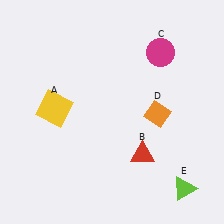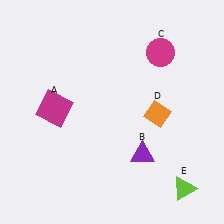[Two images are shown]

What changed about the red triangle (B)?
In Image 1, B is red. In Image 2, it changed to purple.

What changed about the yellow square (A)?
In Image 1, A is yellow. In Image 2, it changed to magenta.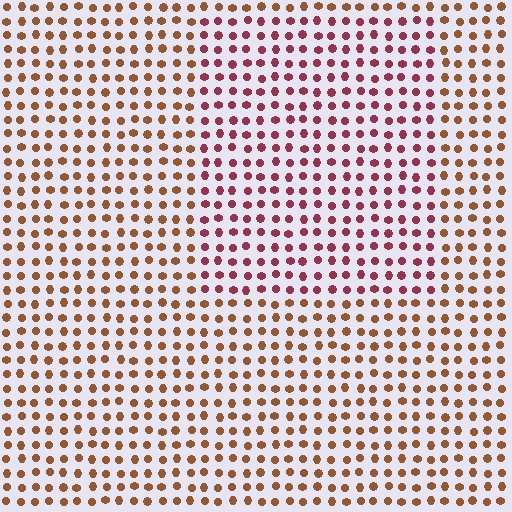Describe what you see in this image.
The image is filled with small brown elements in a uniform arrangement. A rectangle-shaped region is visible where the elements are tinted to a slightly different hue, forming a subtle color boundary.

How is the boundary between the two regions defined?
The boundary is defined purely by a slight shift in hue (about 41 degrees). Spacing, size, and orientation are identical on both sides.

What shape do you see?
I see a rectangle.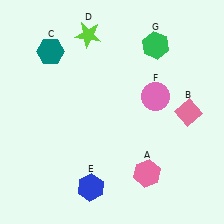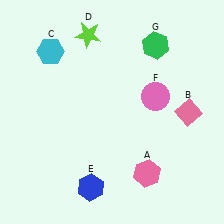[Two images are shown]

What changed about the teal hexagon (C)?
In Image 1, C is teal. In Image 2, it changed to cyan.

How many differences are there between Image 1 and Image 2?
There is 1 difference between the two images.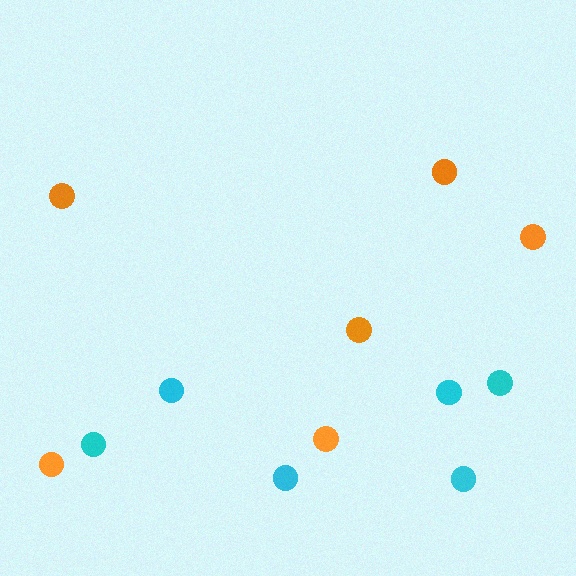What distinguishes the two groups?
There are 2 groups: one group of cyan circles (6) and one group of orange circles (6).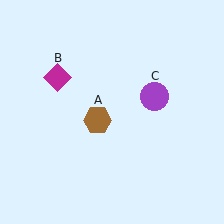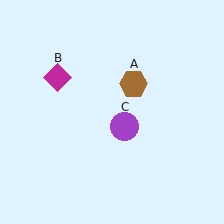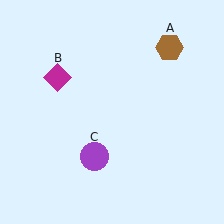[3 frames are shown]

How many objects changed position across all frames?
2 objects changed position: brown hexagon (object A), purple circle (object C).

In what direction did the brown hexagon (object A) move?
The brown hexagon (object A) moved up and to the right.